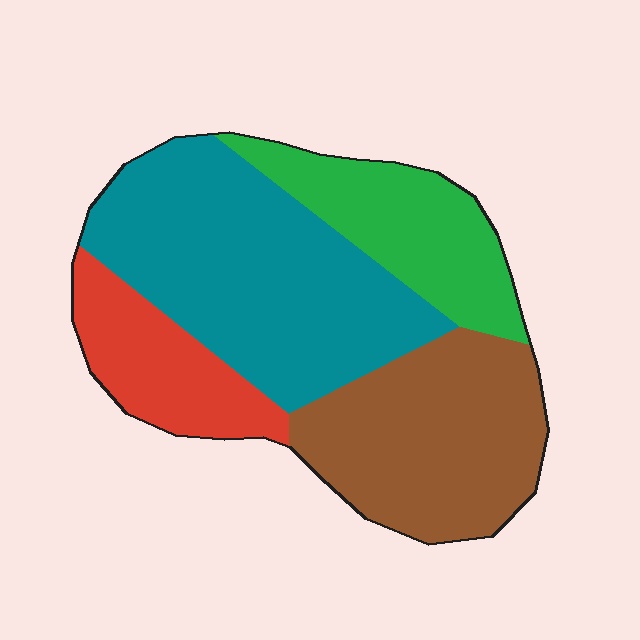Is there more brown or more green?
Brown.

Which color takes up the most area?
Teal, at roughly 40%.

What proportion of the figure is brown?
Brown takes up about one quarter (1/4) of the figure.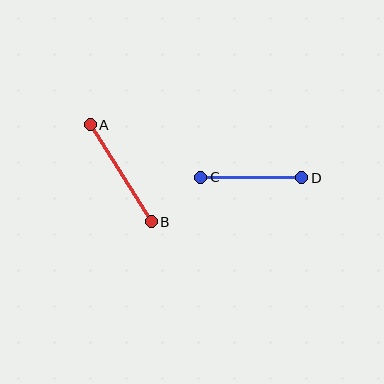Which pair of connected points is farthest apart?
Points A and B are farthest apart.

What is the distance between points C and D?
The distance is approximately 101 pixels.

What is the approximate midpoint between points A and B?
The midpoint is at approximately (121, 173) pixels.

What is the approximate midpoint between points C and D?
The midpoint is at approximately (251, 177) pixels.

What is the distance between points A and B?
The distance is approximately 115 pixels.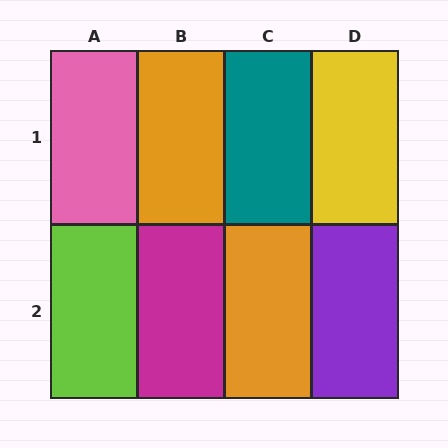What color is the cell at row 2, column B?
Magenta.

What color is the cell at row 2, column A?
Lime.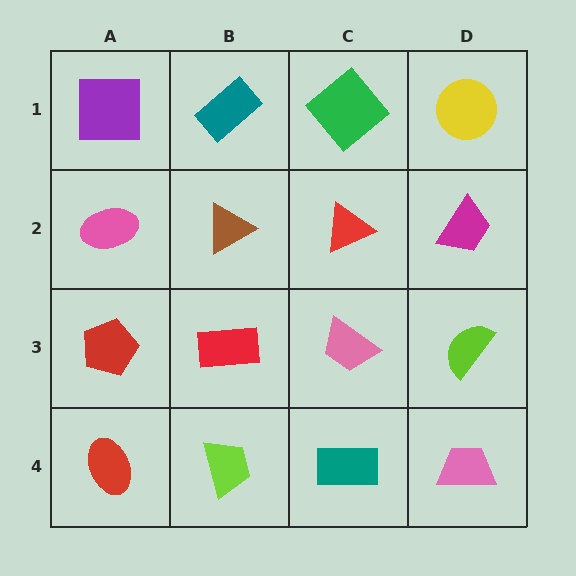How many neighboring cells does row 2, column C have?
4.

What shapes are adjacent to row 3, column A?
A pink ellipse (row 2, column A), a red ellipse (row 4, column A), a red rectangle (row 3, column B).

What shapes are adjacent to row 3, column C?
A red triangle (row 2, column C), a teal rectangle (row 4, column C), a red rectangle (row 3, column B), a lime semicircle (row 3, column D).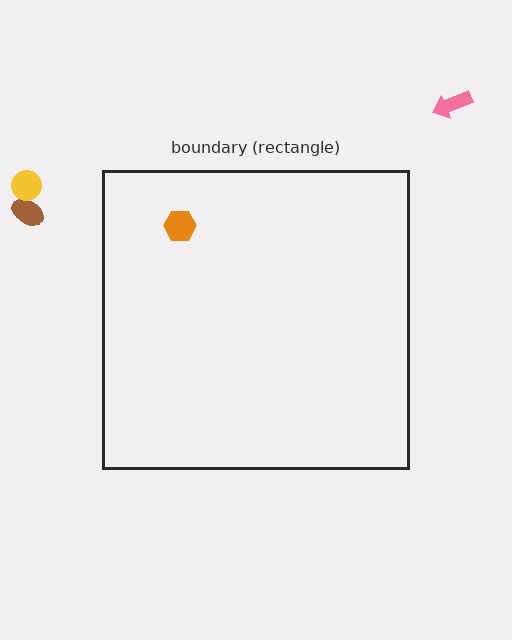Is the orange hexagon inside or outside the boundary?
Inside.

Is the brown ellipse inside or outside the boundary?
Outside.